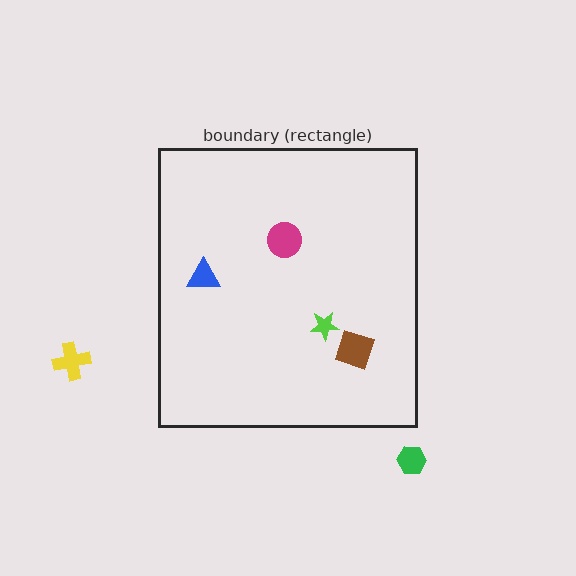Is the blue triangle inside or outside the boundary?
Inside.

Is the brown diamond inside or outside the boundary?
Inside.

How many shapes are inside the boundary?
4 inside, 2 outside.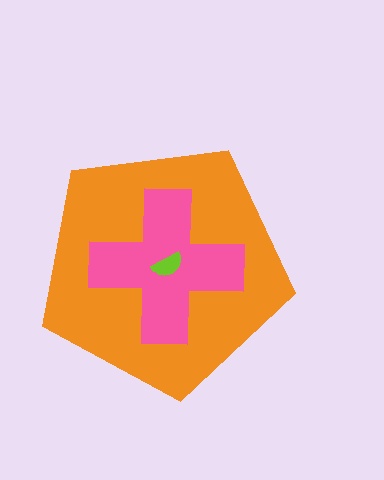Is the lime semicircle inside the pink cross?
Yes.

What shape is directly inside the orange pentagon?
The pink cross.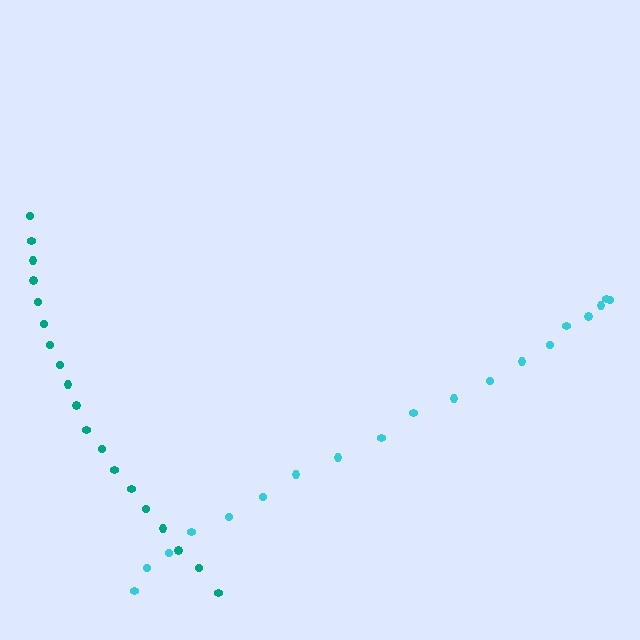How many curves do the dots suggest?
There are 2 distinct paths.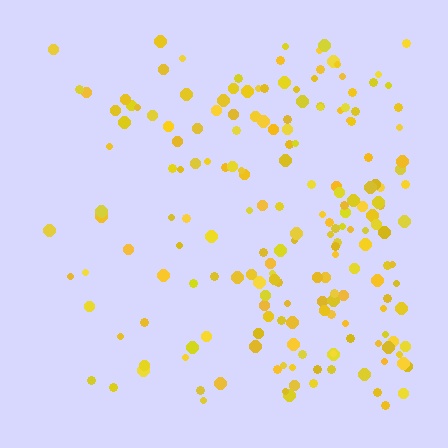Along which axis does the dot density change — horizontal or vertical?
Horizontal.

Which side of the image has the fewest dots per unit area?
The left.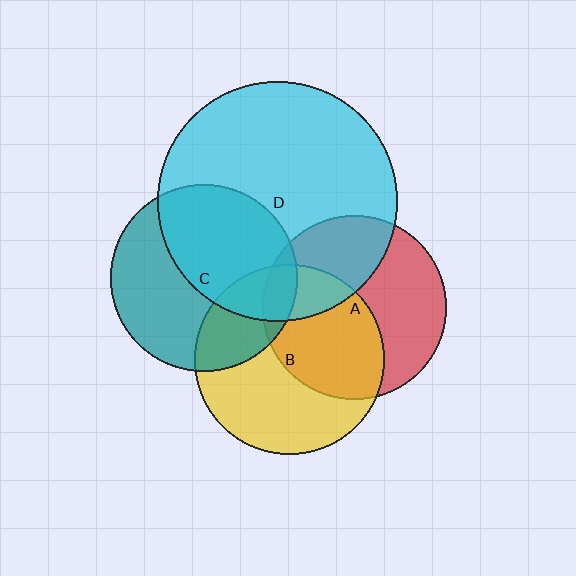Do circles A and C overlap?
Yes.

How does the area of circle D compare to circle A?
Approximately 1.7 times.